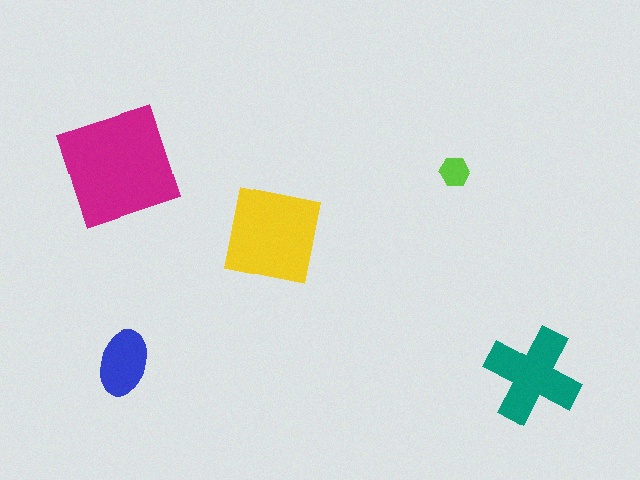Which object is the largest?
The magenta square.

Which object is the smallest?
The lime hexagon.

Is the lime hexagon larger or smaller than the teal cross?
Smaller.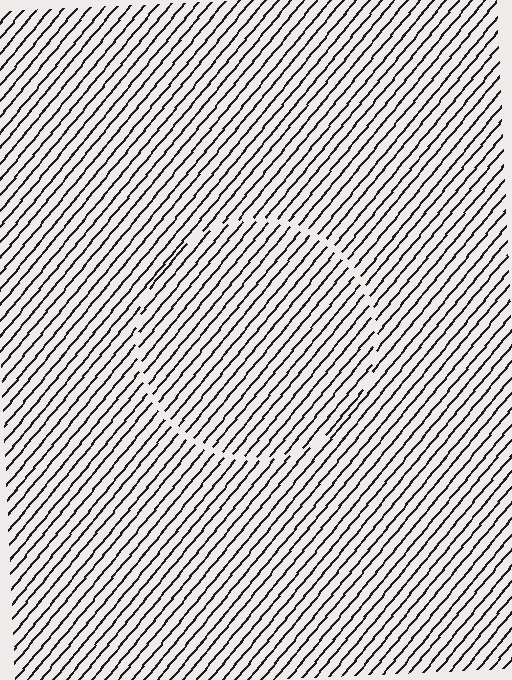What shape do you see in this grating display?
An illusory circle. The interior of the shape contains the same grating, shifted by half a period — the contour is defined by the phase discontinuity where line-ends from the inner and outer gratings abut.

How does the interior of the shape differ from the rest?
The interior of the shape contains the same grating, shifted by half a period — the contour is defined by the phase discontinuity where line-ends from the inner and outer gratings abut.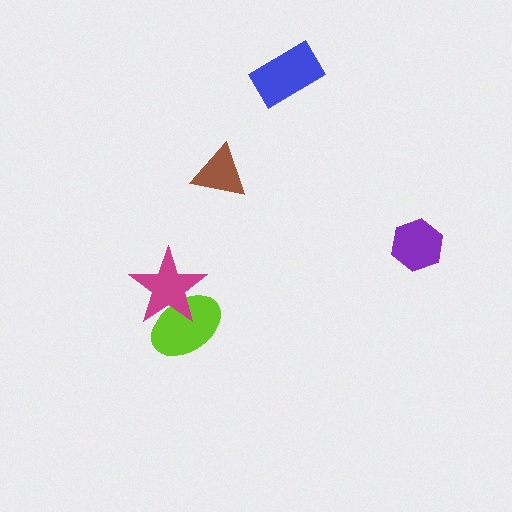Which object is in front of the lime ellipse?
The magenta star is in front of the lime ellipse.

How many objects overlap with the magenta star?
1 object overlaps with the magenta star.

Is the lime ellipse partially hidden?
Yes, it is partially covered by another shape.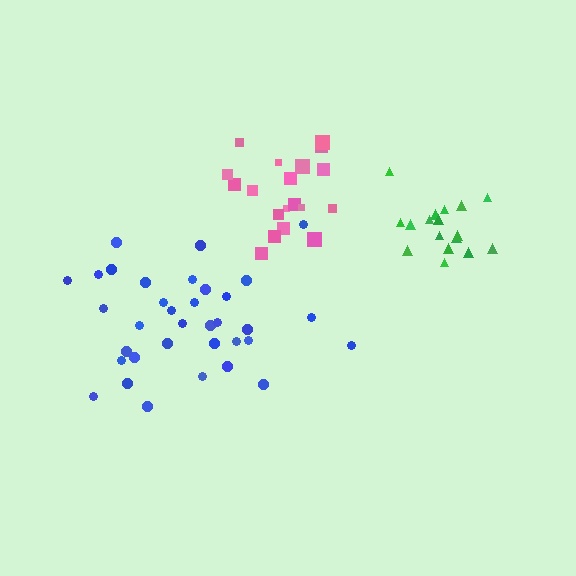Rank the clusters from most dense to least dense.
pink, green, blue.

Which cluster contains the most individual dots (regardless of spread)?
Blue (35).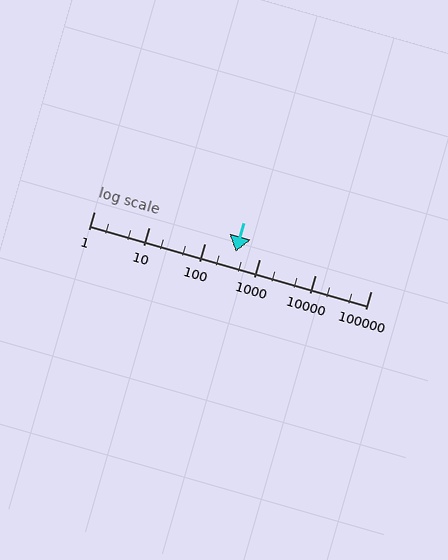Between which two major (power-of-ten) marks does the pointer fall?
The pointer is between 100 and 1000.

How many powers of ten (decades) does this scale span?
The scale spans 5 decades, from 1 to 100000.